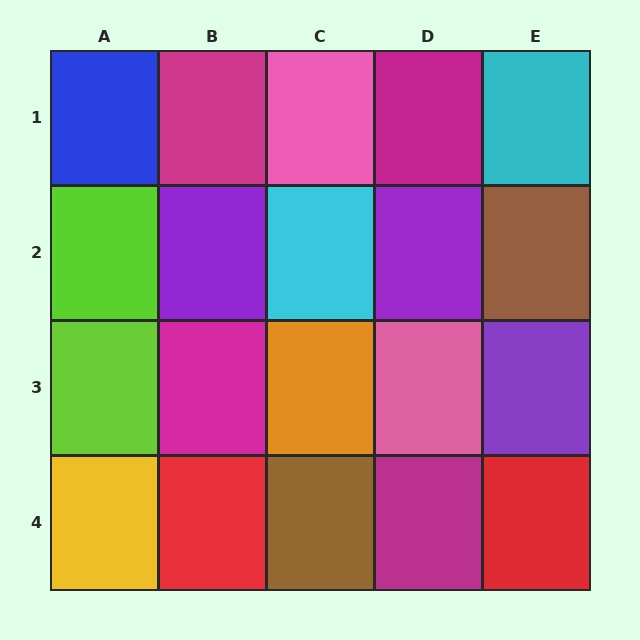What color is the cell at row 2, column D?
Purple.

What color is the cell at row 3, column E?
Purple.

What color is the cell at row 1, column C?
Pink.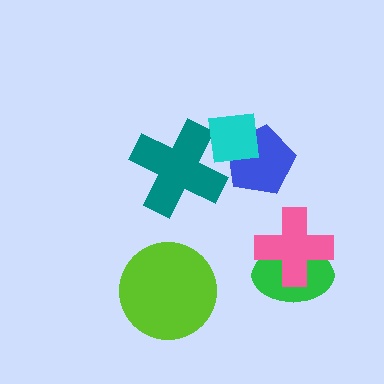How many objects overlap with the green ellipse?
1 object overlaps with the green ellipse.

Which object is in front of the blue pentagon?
The cyan square is in front of the blue pentagon.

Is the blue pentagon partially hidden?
Yes, it is partially covered by another shape.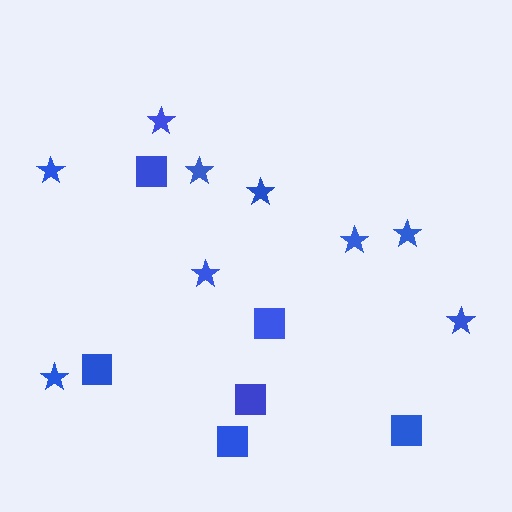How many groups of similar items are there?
There are 2 groups: one group of squares (6) and one group of stars (9).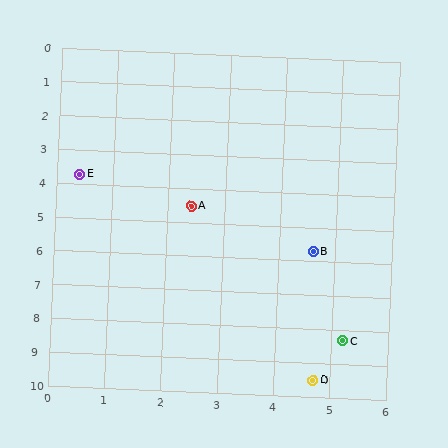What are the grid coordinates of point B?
Point B is at approximately (4.6, 5.7).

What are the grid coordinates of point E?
Point E is at approximately (0.4, 3.7).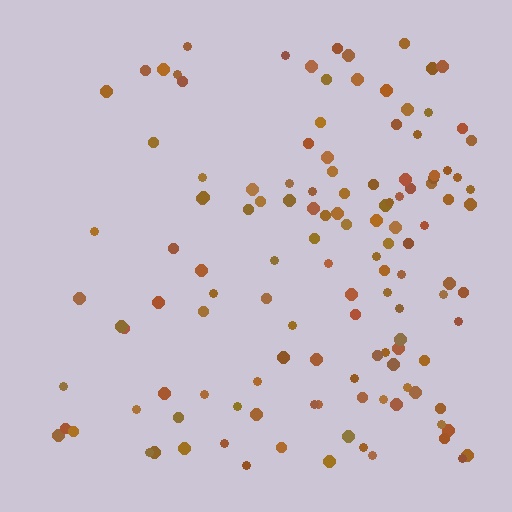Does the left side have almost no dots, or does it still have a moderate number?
Still a moderate number, just noticeably fewer than the right.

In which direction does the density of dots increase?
From left to right, with the right side densest.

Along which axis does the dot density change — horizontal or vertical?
Horizontal.